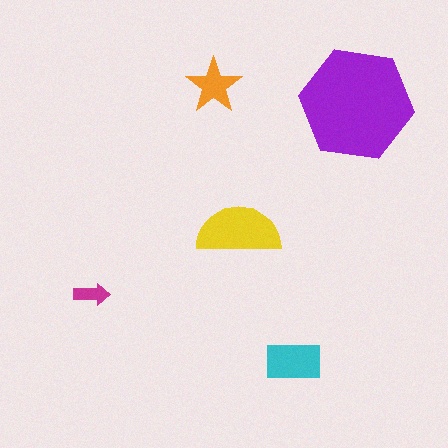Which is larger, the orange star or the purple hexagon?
The purple hexagon.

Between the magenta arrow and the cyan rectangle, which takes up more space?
The cyan rectangle.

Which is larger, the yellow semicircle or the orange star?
The yellow semicircle.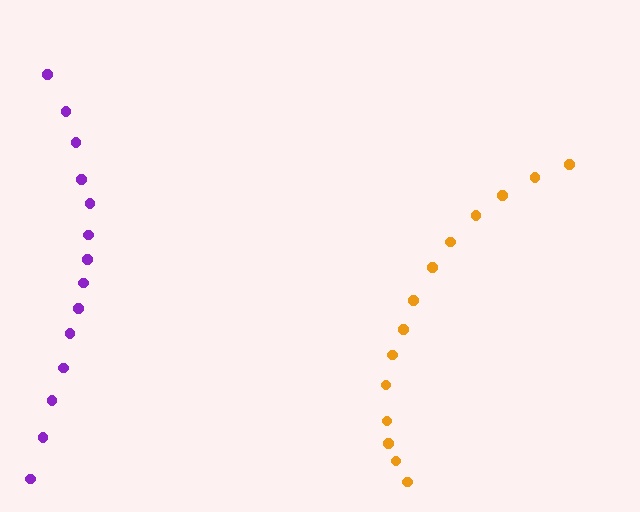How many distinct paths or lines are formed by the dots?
There are 2 distinct paths.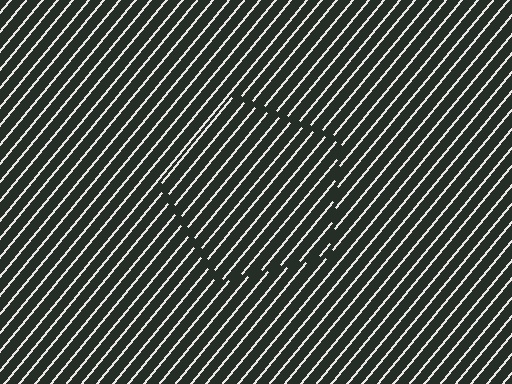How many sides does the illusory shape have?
5 sides — the line-ends trace a pentagon.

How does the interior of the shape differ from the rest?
The interior of the shape contains the same grating, shifted by half a period — the contour is defined by the phase discontinuity where line-ends from the inner and outer gratings abut.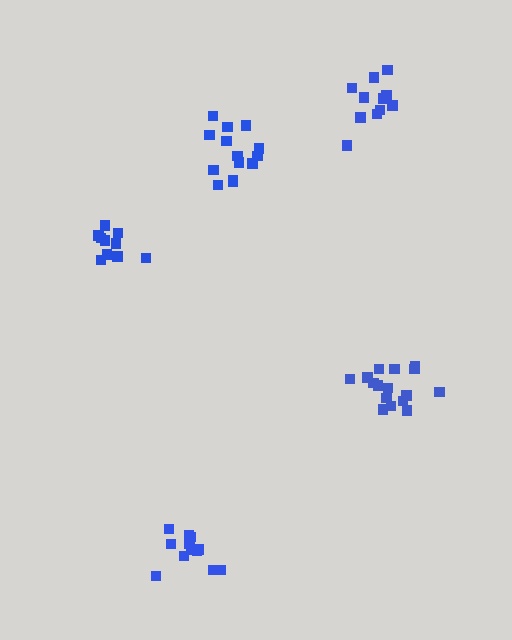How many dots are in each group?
Group 1: 10 dots, Group 2: 16 dots, Group 3: 11 dots, Group 4: 14 dots, Group 5: 13 dots (64 total).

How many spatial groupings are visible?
There are 5 spatial groupings.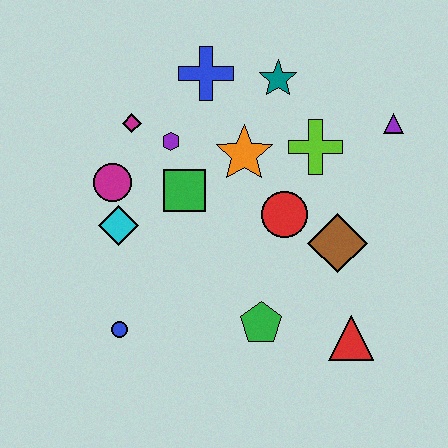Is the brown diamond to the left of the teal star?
No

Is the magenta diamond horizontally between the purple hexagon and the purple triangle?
No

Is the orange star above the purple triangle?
No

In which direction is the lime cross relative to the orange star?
The lime cross is to the right of the orange star.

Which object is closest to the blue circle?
The cyan diamond is closest to the blue circle.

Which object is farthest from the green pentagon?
The blue cross is farthest from the green pentagon.